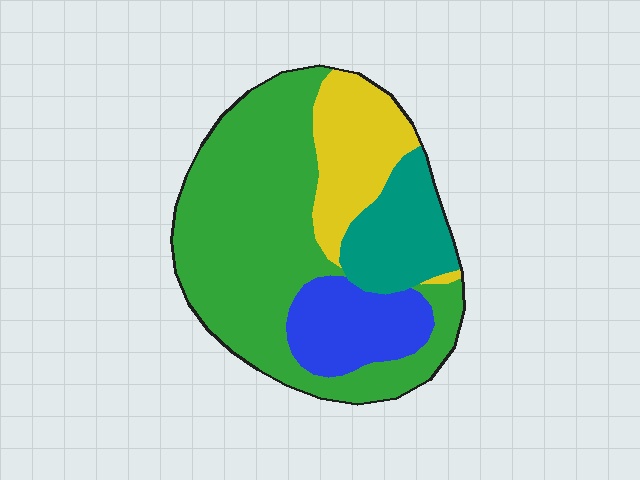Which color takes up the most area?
Green, at roughly 55%.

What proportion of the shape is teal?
Teal covers 15% of the shape.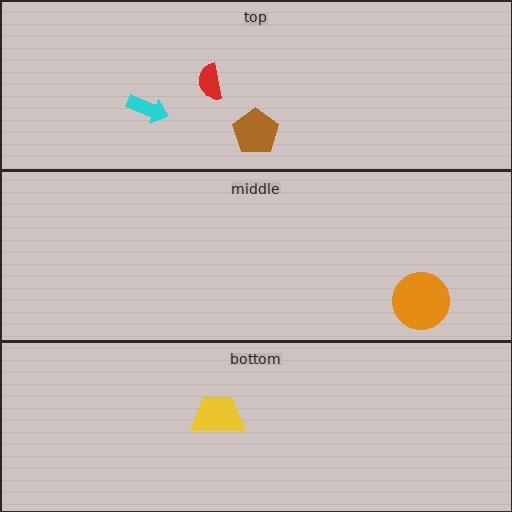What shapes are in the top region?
The cyan arrow, the brown pentagon, the red semicircle.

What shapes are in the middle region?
The orange circle.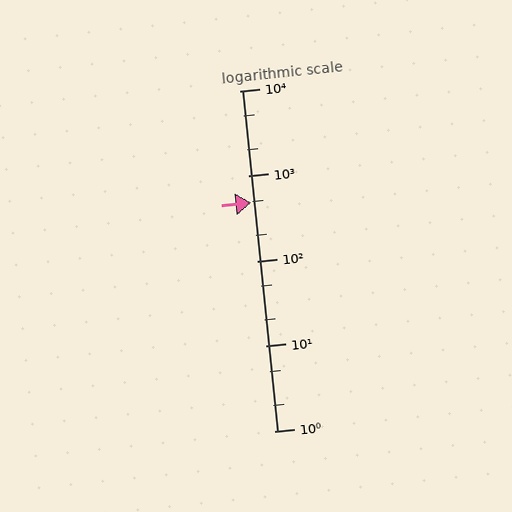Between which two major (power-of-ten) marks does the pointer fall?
The pointer is between 100 and 1000.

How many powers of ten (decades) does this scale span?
The scale spans 4 decades, from 1 to 10000.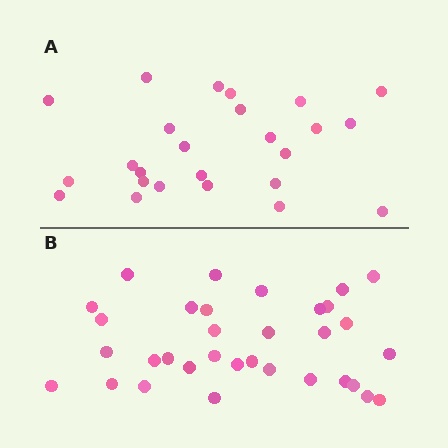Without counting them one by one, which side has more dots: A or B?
Region B (the bottom region) has more dots.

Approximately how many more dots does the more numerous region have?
Region B has roughly 8 or so more dots than region A.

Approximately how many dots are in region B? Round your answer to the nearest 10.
About 30 dots. (The exact count is 33, which rounds to 30.)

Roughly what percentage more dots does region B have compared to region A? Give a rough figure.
About 30% more.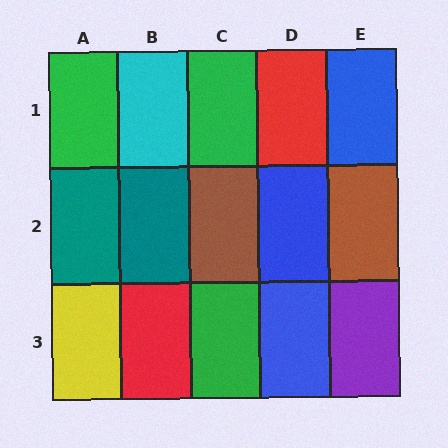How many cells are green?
3 cells are green.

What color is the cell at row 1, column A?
Green.